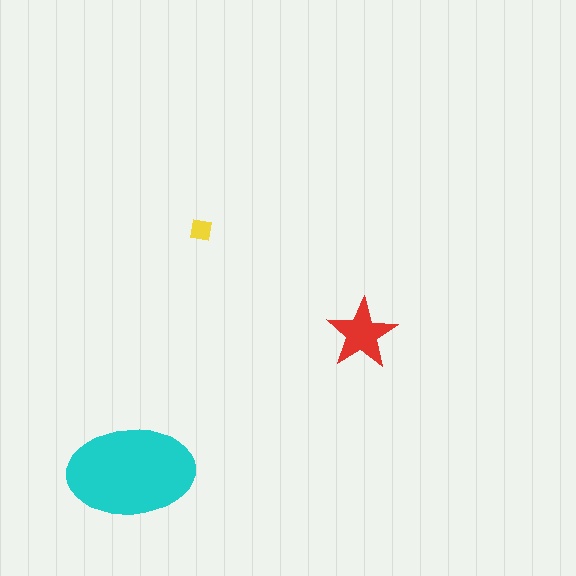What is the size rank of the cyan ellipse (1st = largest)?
1st.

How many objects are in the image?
There are 3 objects in the image.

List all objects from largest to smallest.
The cyan ellipse, the red star, the yellow square.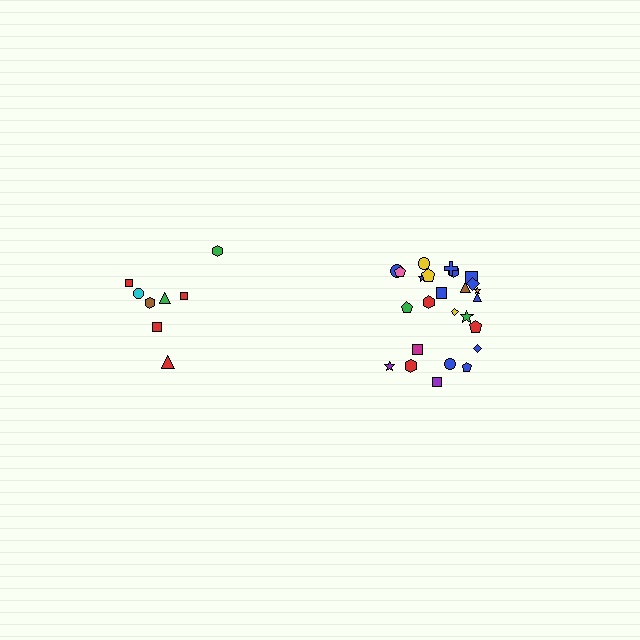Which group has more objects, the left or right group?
The right group.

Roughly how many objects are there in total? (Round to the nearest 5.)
Roughly 35 objects in total.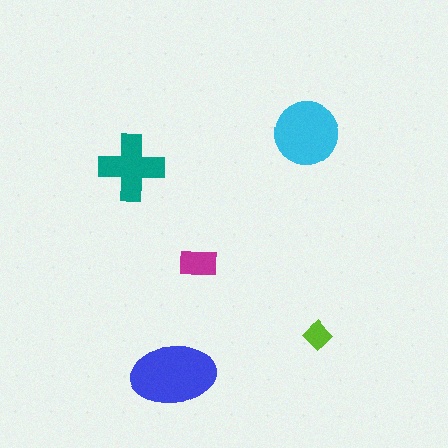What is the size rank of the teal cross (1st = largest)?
3rd.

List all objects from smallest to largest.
The lime diamond, the magenta rectangle, the teal cross, the cyan circle, the blue ellipse.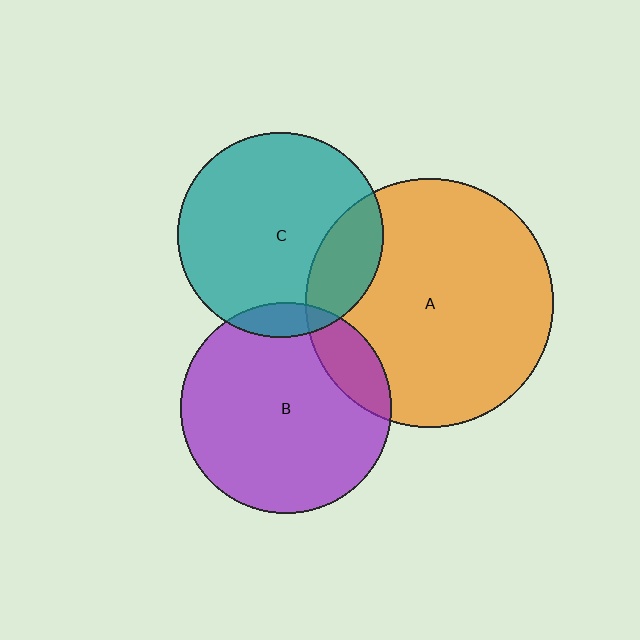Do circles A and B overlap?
Yes.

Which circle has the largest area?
Circle A (orange).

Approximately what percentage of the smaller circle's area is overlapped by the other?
Approximately 15%.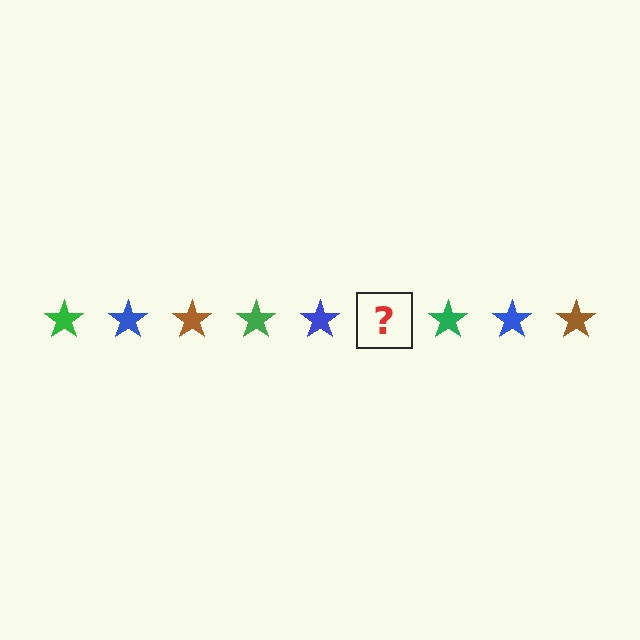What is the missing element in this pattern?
The missing element is a brown star.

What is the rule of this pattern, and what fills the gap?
The rule is that the pattern cycles through green, blue, brown stars. The gap should be filled with a brown star.